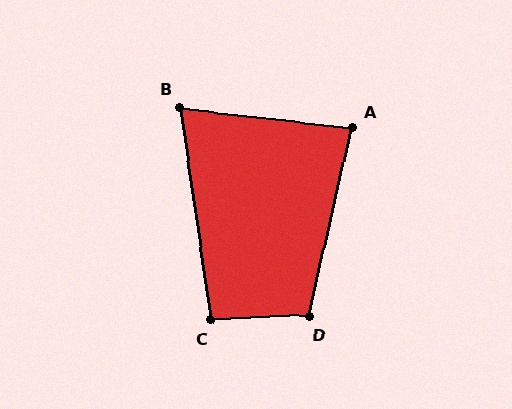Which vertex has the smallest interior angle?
B, at approximately 75 degrees.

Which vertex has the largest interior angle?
D, at approximately 105 degrees.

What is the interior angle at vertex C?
Approximately 96 degrees (obtuse).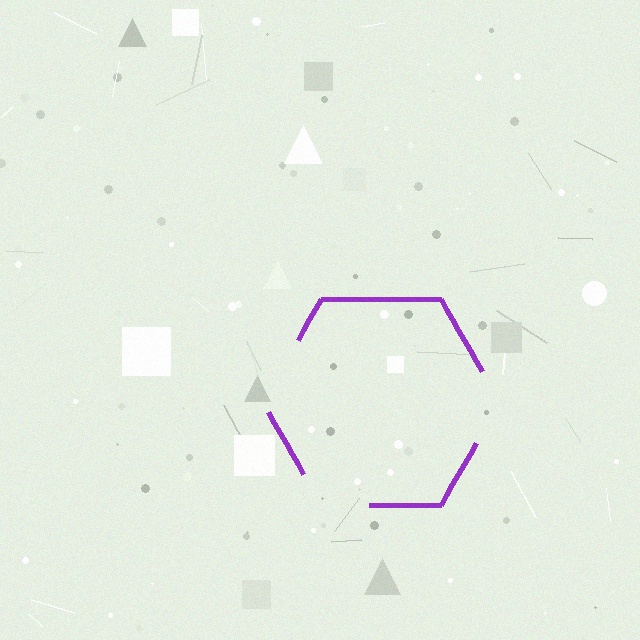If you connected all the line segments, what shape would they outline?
They would outline a hexagon.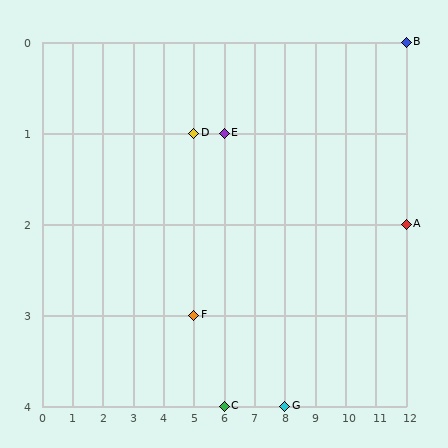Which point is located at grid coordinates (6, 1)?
Point E is at (6, 1).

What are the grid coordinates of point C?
Point C is at grid coordinates (6, 4).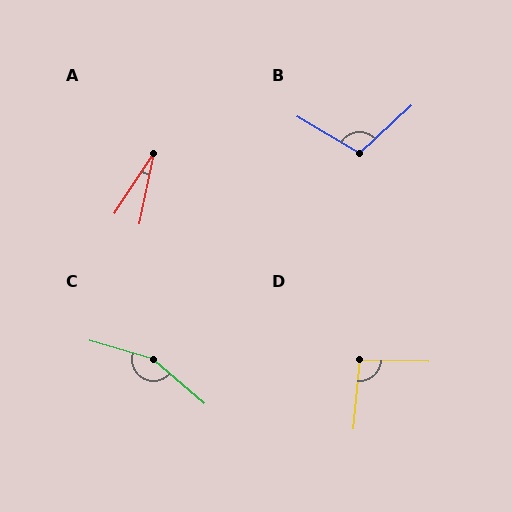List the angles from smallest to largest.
A (22°), D (94°), B (107°), C (156°).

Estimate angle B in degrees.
Approximately 107 degrees.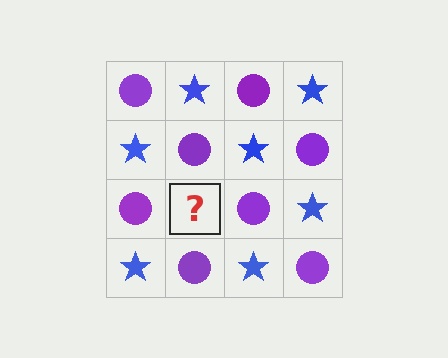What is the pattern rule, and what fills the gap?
The rule is that it alternates purple circle and blue star in a checkerboard pattern. The gap should be filled with a blue star.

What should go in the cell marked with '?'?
The missing cell should contain a blue star.